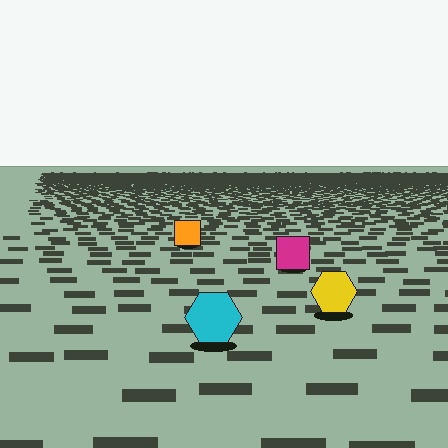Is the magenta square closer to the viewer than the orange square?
Yes. The magenta square is closer — you can tell from the texture gradient: the ground texture is coarser near it.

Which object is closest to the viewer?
The cyan hexagon is closest. The texture marks near it are larger and more spread out.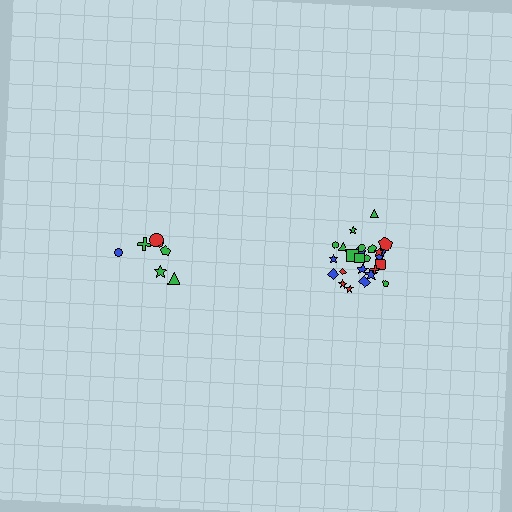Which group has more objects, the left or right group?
The right group.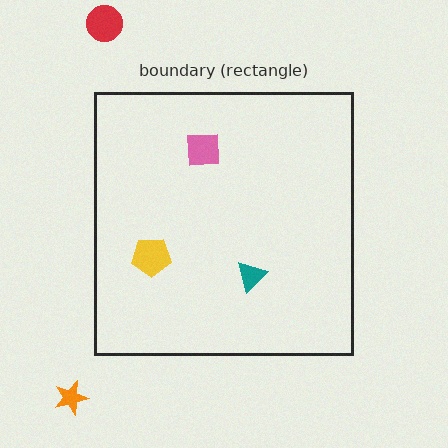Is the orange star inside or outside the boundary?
Outside.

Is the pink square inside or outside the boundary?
Inside.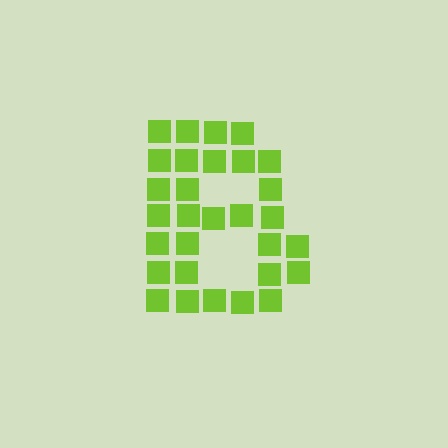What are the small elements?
The small elements are squares.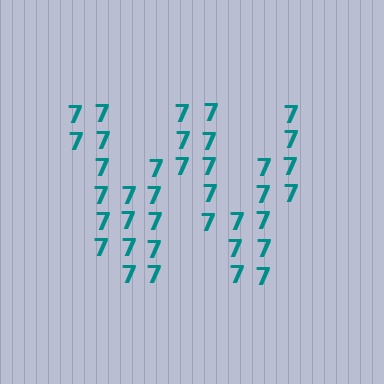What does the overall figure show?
The overall figure shows the letter W.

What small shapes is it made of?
It is made of small digit 7's.